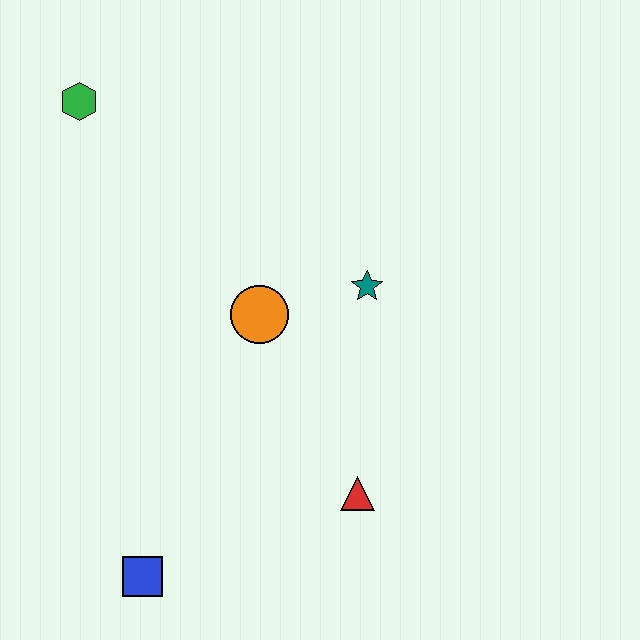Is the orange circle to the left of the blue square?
No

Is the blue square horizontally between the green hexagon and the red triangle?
Yes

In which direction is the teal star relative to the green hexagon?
The teal star is to the right of the green hexagon.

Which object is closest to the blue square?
The red triangle is closest to the blue square.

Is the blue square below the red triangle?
Yes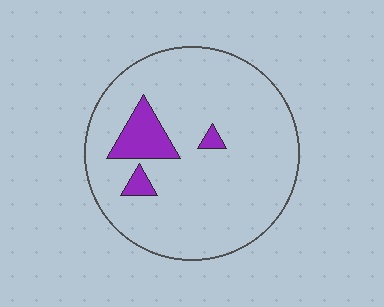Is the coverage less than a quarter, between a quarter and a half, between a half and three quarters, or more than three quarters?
Less than a quarter.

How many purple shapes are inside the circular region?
3.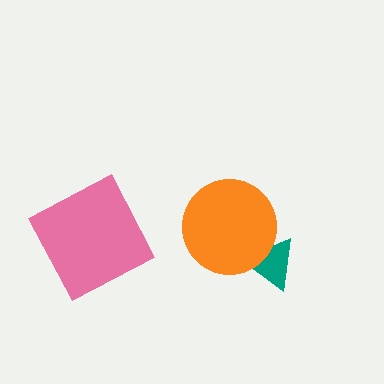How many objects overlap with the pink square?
0 objects overlap with the pink square.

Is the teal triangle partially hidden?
Yes, it is partially covered by another shape.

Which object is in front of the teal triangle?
The orange circle is in front of the teal triangle.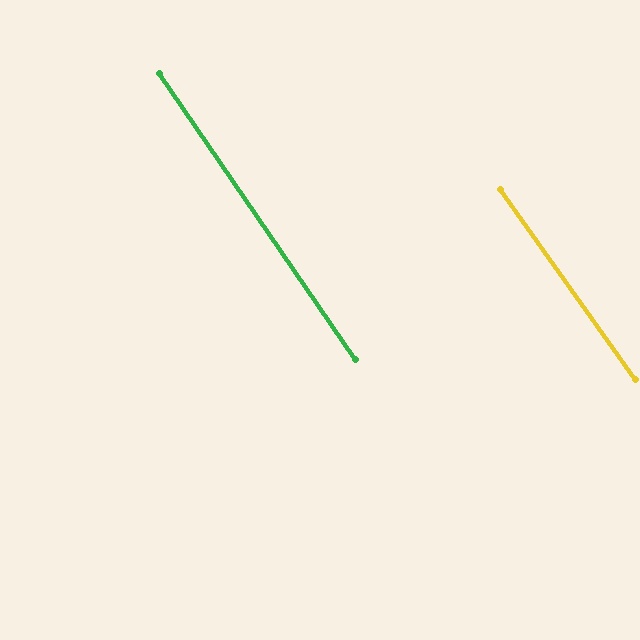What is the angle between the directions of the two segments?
Approximately 1 degree.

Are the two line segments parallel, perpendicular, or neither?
Parallel — their directions differ by only 1.1°.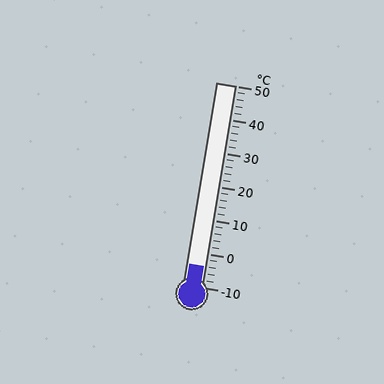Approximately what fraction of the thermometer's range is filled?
The thermometer is filled to approximately 10% of its range.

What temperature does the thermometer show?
The thermometer shows approximately -4°C.